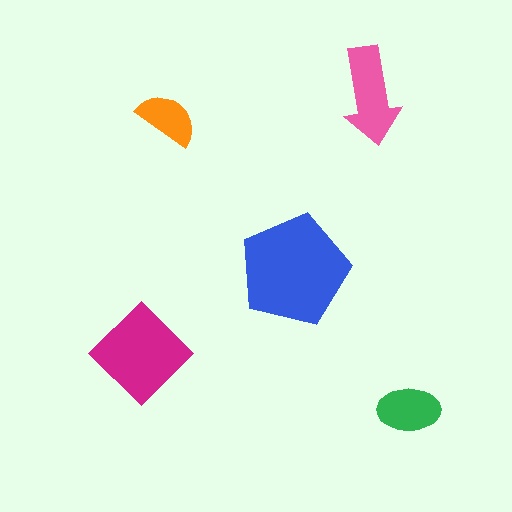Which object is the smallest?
The orange semicircle.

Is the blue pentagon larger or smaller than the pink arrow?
Larger.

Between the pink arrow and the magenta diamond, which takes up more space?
The magenta diamond.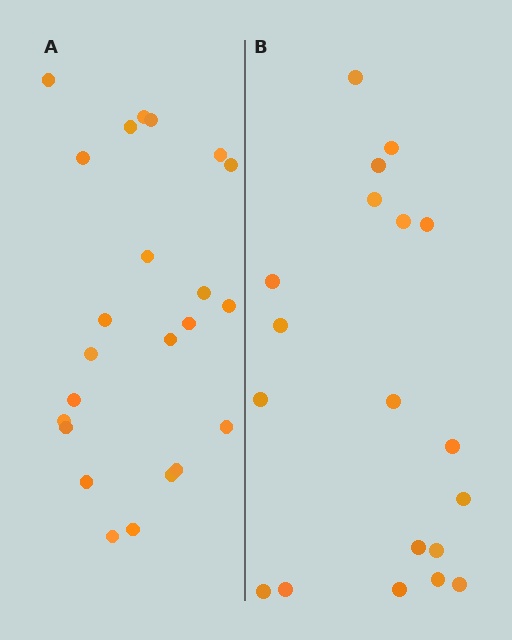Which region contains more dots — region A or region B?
Region A (the left region) has more dots.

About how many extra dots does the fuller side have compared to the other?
Region A has about 4 more dots than region B.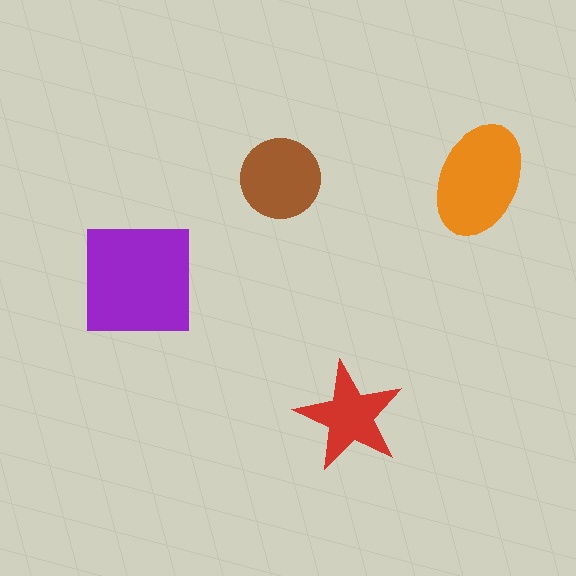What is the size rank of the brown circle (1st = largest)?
3rd.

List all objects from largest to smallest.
The purple square, the orange ellipse, the brown circle, the red star.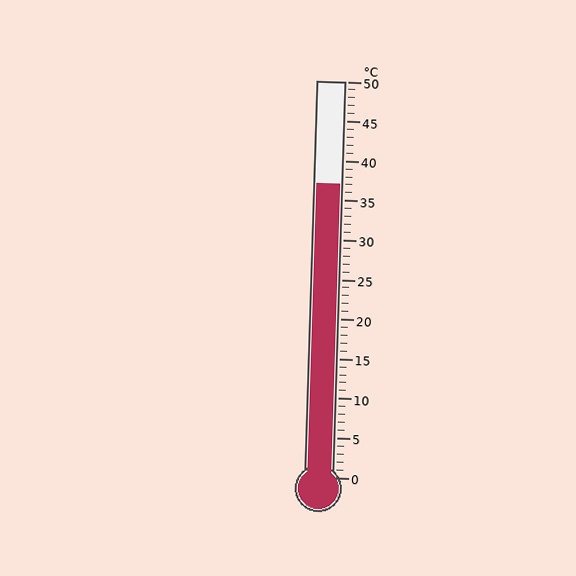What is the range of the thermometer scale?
The thermometer scale ranges from 0°C to 50°C.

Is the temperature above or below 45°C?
The temperature is below 45°C.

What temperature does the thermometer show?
The thermometer shows approximately 37°C.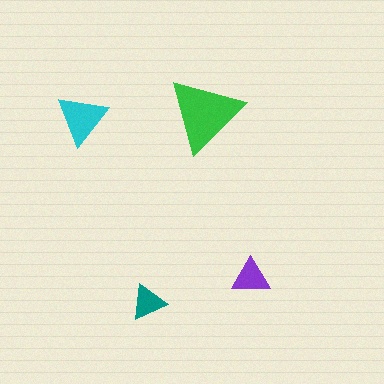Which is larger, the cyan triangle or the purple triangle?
The cyan one.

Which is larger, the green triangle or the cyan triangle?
The green one.